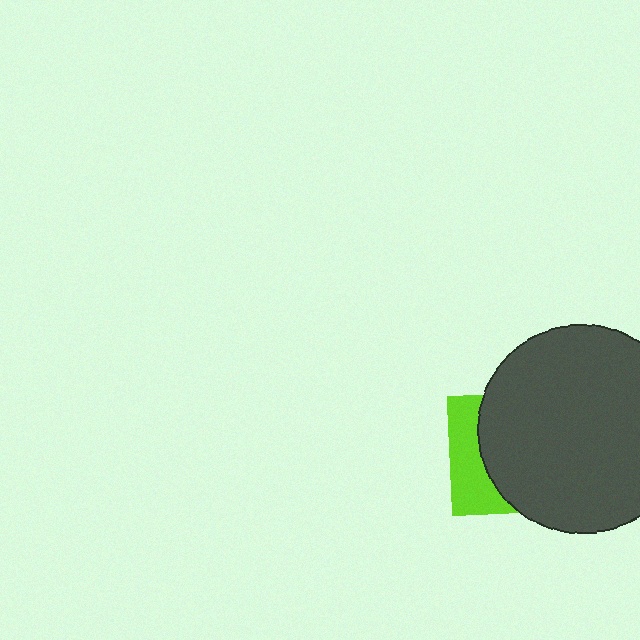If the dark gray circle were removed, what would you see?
You would see the complete lime square.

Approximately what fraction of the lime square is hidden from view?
Roughly 69% of the lime square is hidden behind the dark gray circle.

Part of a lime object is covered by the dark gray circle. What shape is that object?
It is a square.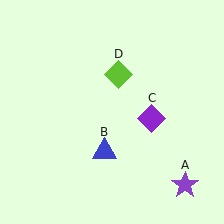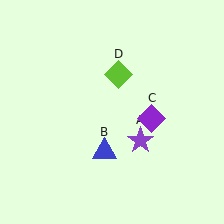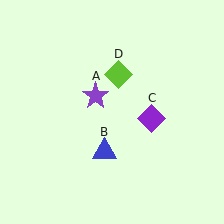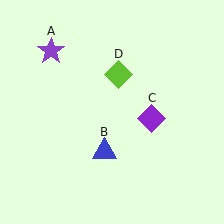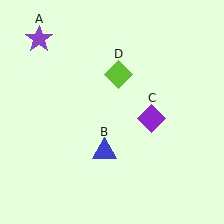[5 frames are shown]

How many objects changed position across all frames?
1 object changed position: purple star (object A).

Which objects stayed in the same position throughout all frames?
Blue triangle (object B) and purple diamond (object C) and lime diamond (object D) remained stationary.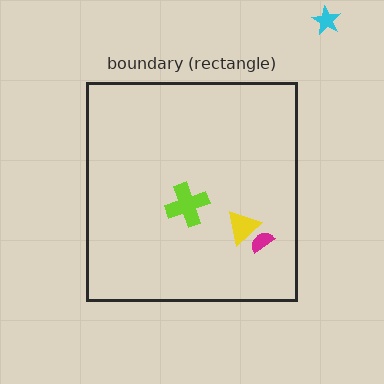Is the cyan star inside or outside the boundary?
Outside.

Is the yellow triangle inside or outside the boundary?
Inside.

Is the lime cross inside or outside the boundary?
Inside.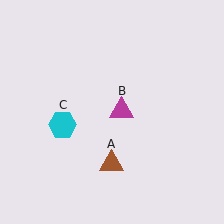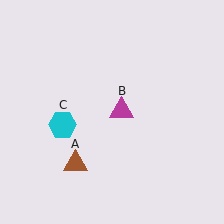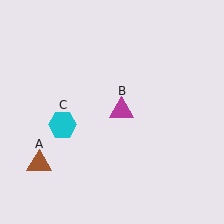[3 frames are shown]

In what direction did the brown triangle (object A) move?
The brown triangle (object A) moved left.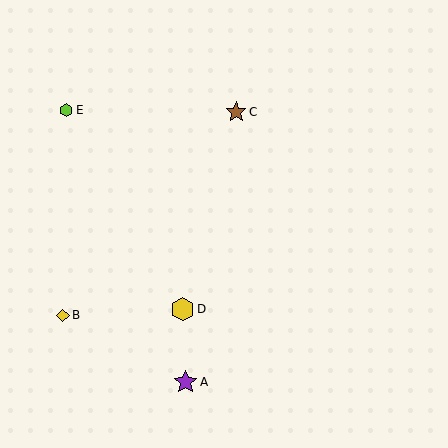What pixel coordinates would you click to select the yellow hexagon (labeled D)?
Click at (182, 309) to select the yellow hexagon D.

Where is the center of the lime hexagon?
The center of the lime hexagon is at (66, 110).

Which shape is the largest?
The purple star (labeled A) is the largest.